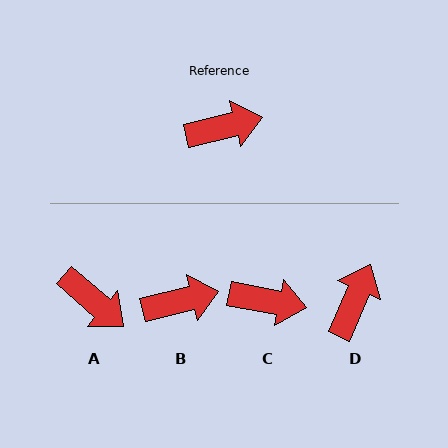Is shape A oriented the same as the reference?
No, it is off by about 54 degrees.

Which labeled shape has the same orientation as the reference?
B.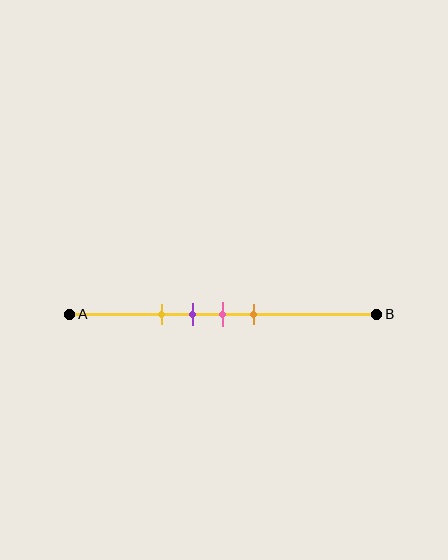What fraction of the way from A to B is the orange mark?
The orange mark is approximately 60% (0.6) of the way from A to B.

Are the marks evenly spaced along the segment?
Yes, the marks are approximately evenly spaced.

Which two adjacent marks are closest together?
The purple and pink marks are the closest adjacent pair.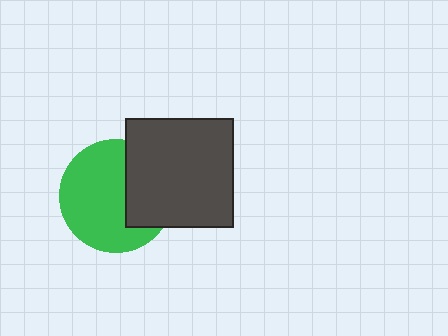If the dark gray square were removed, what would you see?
You would see the complete green circle.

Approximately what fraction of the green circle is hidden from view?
Roughly 33% of the green circle is hidden behind the dark gray square.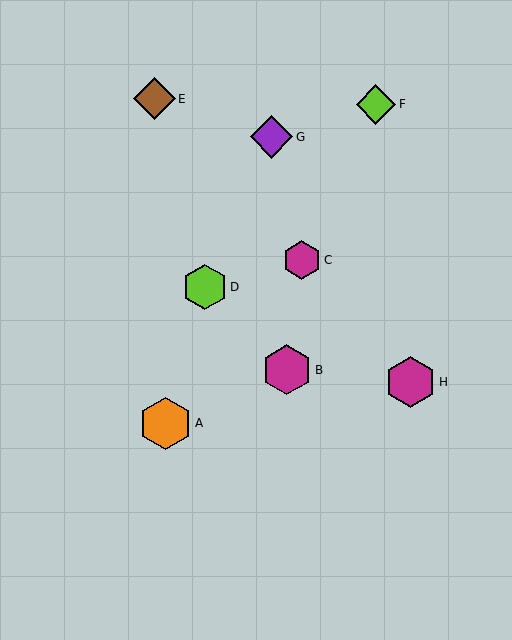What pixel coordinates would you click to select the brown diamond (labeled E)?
Click at (154, 99) to select the brown diamond E.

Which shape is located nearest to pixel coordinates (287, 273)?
The magenta hexagon (labeled C) at (302, 260) is nearest to that location.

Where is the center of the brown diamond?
The center of the brown diamond is at (154, 99).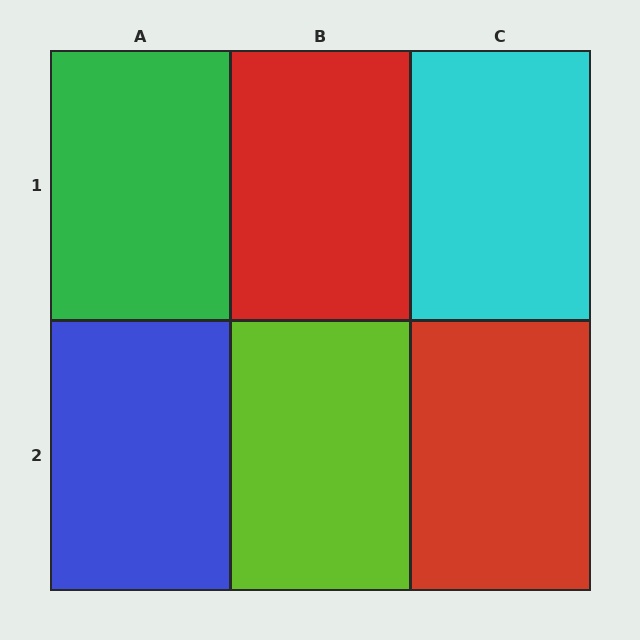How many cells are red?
2 cells are red.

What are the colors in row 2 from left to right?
Blue, lime, red.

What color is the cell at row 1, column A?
Green.